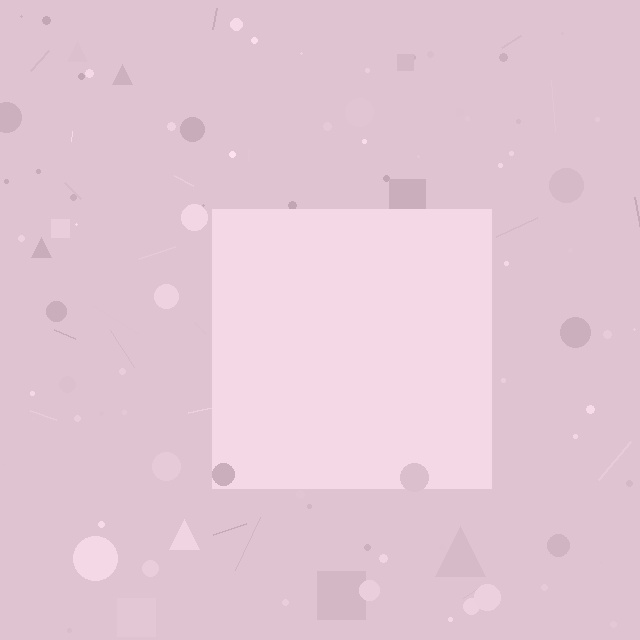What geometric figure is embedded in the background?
A square is embedded in the background.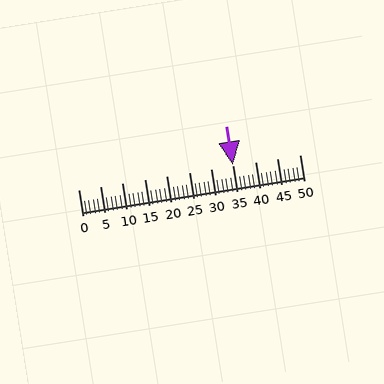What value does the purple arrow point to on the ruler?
The purple arrow points to approximately 35.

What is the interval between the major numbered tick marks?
The major tick marks are spaced 5 units apart.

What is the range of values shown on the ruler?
The ruler shows values from 0 to 50.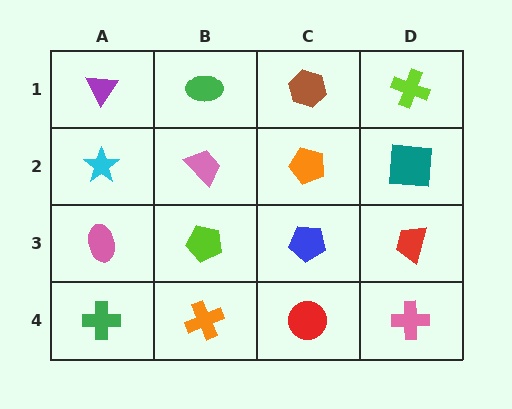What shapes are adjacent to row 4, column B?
A lime pentagon (row 3, column B), a green cross (row 4, column A), a red circle (row 4, column C).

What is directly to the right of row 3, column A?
A lime pentagon.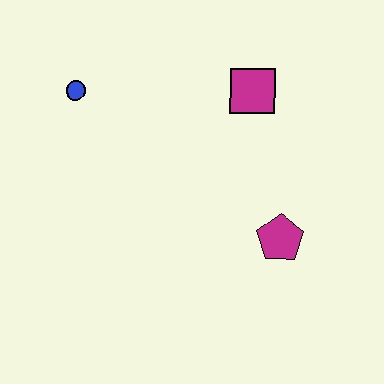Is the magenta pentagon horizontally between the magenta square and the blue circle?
No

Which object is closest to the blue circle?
The magenta square is closest to the blue circle.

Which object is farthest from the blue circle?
The magenta pentagon is farthest from the blue circle.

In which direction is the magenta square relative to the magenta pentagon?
The magenta square is above the magenta pentagon.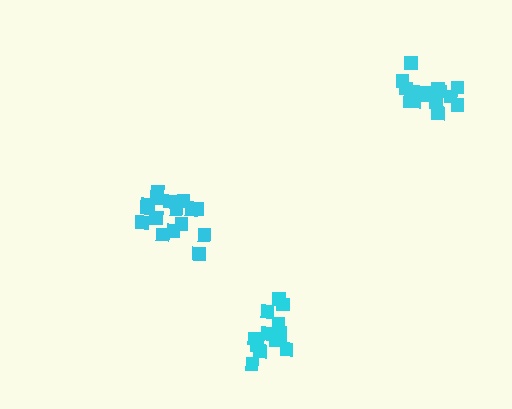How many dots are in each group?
Group 1: 16 dots, Group 2: 18 dots, Group 3: 14 dots (48 total).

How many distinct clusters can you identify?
There are 3 distinct clusters.